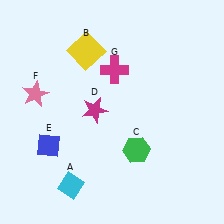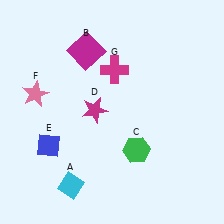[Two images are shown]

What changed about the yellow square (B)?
In Image 1, B is yellow. In Image 2, it changed to magenta.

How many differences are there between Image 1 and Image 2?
There is 1 difference between the two images.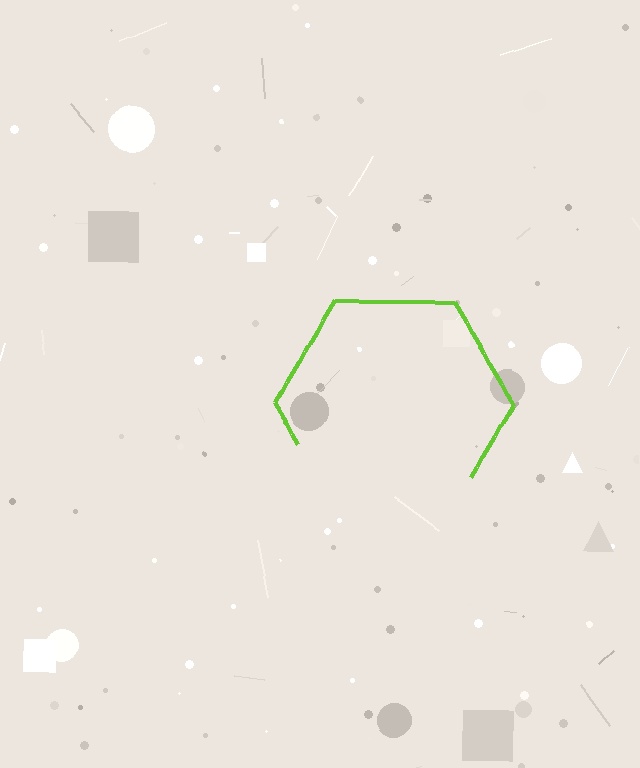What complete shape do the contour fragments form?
The contour fragments form a hexagon.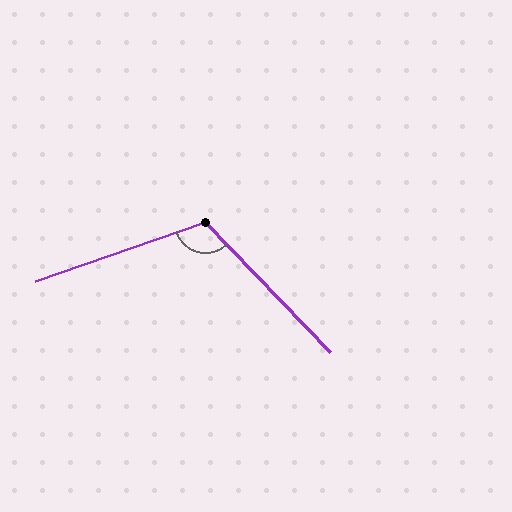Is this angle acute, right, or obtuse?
It is obtuse.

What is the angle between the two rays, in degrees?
Approximately 115 degrees.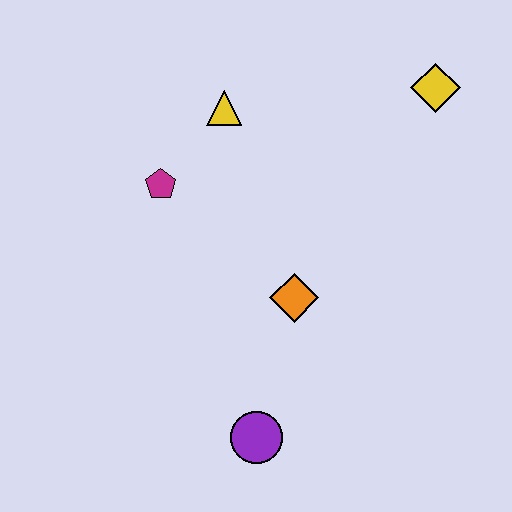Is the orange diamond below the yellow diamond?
Yes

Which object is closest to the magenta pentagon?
The yellow triangle is closest to the magenta pentagon.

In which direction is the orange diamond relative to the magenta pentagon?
The orange diamond is to the right of the magenta pentagon.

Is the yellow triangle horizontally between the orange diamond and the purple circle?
No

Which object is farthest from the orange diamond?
The yellow diamond is farthest from the orange diamond.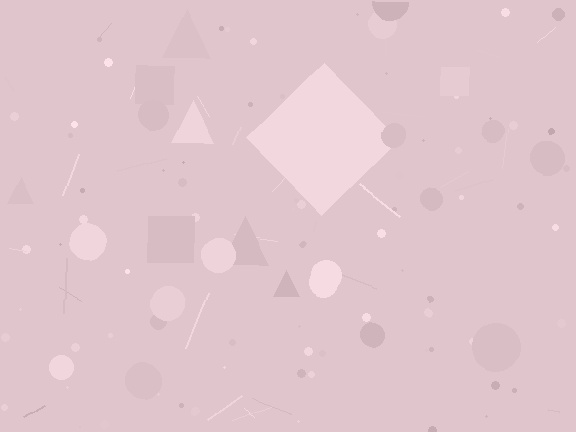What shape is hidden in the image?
A diamond is hidden in the image.